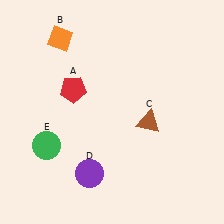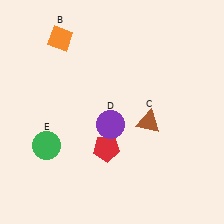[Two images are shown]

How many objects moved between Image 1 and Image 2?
2 objects moved between the two images.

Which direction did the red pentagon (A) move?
The red pentagon (A) moved down.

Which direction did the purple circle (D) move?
The purple circle (D) moved up.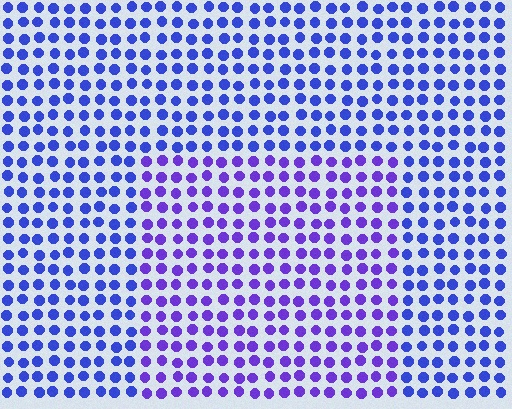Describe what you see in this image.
The image is filled with small blue elements in a uniform arrangement. A rectangle-shaped region is visible where the elements are tinted to a slightly different hue, forming a subtle color boundary.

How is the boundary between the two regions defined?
The boundary is defined purely by a slight shift in hue (about 29 degrees). Spacing, size, and orientation are identical on both sides.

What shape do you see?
I see a rectangle.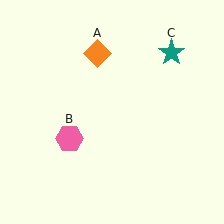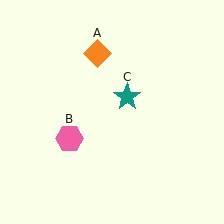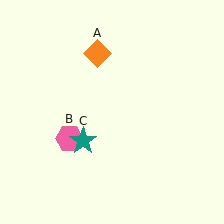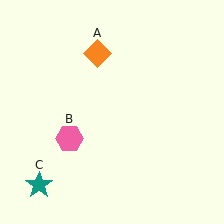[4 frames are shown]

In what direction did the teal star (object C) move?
The teal star (object C) moved down and to the left.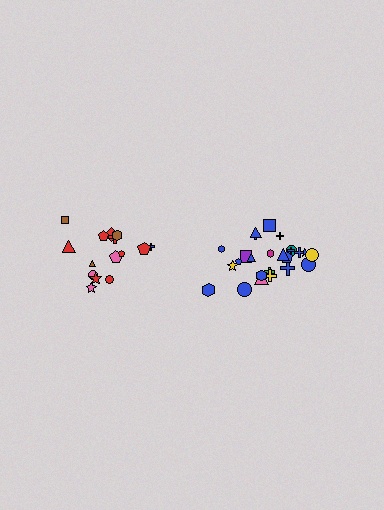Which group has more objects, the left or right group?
The right group.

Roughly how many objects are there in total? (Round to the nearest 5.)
Roughly 40 objects in total.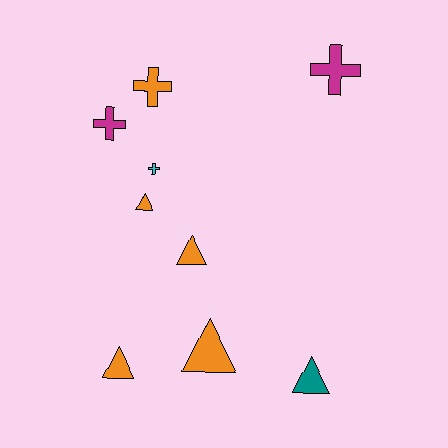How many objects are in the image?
There are 9 objects.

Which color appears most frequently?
Orange, with 5 objects.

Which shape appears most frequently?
Triangle, with 5 objects.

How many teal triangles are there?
There is 1 teal triangle.